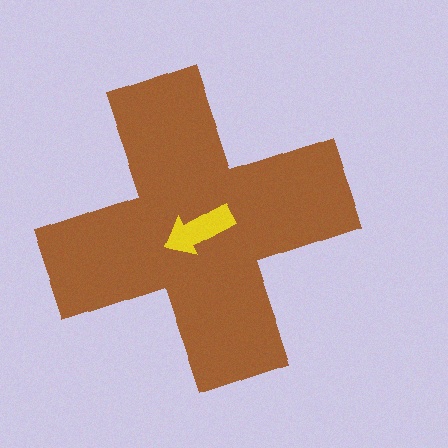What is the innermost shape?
The yellow arrow.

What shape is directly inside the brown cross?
The yellow arrow.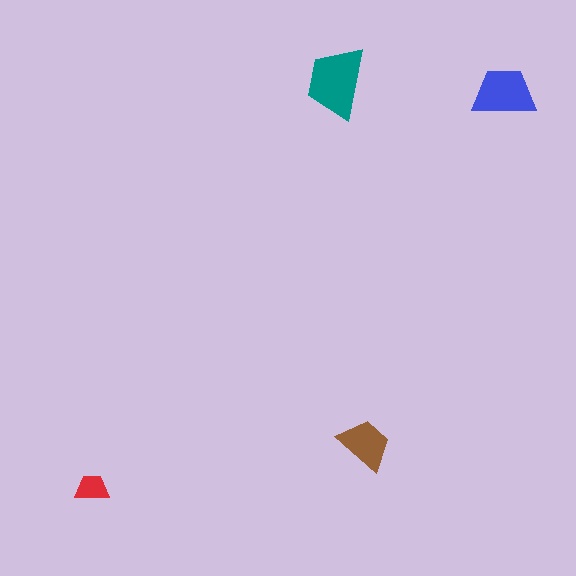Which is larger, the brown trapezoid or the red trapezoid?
The brown one.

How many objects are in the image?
There are 4 objects in the image.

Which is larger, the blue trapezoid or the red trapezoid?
The blue one.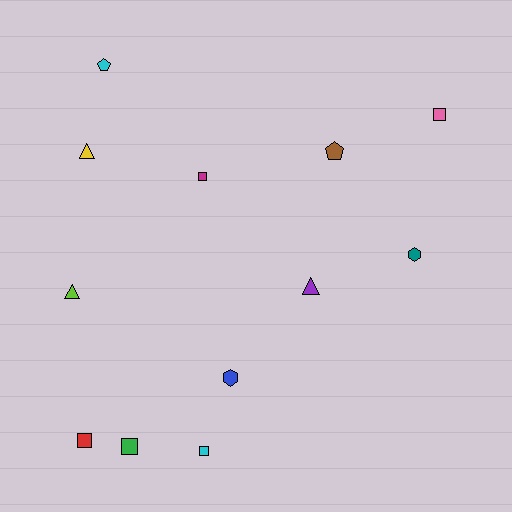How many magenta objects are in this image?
There is 1 magenta object.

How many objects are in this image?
There are 12 objects.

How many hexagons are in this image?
There are 2 hexagons.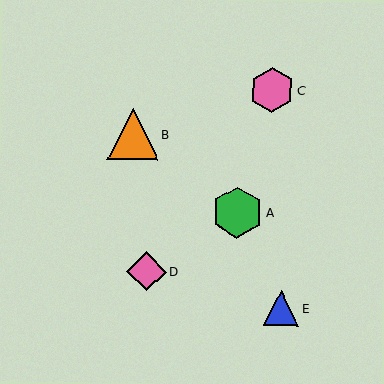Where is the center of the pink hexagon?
The center of the pink hexagon is at (272, 90).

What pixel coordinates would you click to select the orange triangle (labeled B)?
Click at (133, 134) to select the orange triangle B.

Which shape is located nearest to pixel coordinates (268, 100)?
The pink hexagon (labeled C) at (272, 90) is nearest to that location.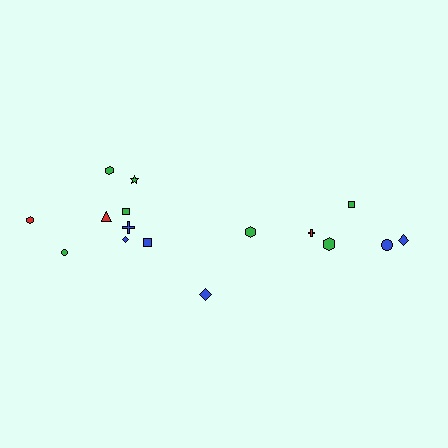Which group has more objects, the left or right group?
The left group.